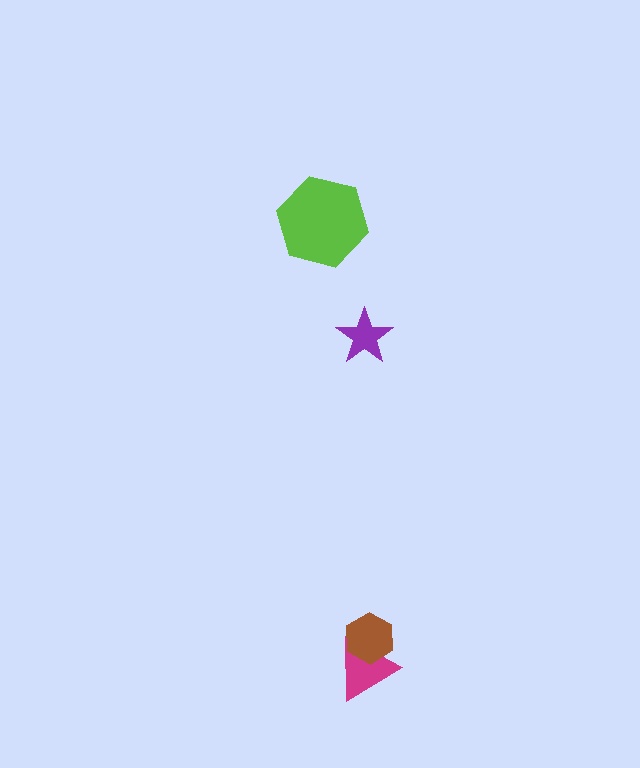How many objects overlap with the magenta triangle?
1 object overlaps with the magenta triangle.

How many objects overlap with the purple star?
0 objects overlap with the purple star.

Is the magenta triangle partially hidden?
Yes, it is partially covered by another shape.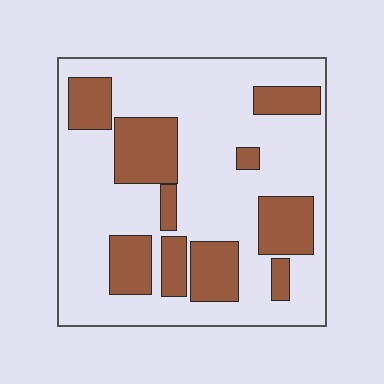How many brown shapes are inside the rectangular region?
10.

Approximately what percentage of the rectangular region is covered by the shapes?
Approximately 30%.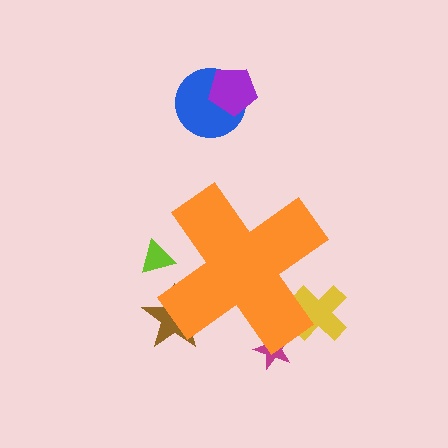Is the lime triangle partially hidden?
Yes, the lime triangle is partially hidden behind the orange cross.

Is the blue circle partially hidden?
No, the blue circle is fully visible.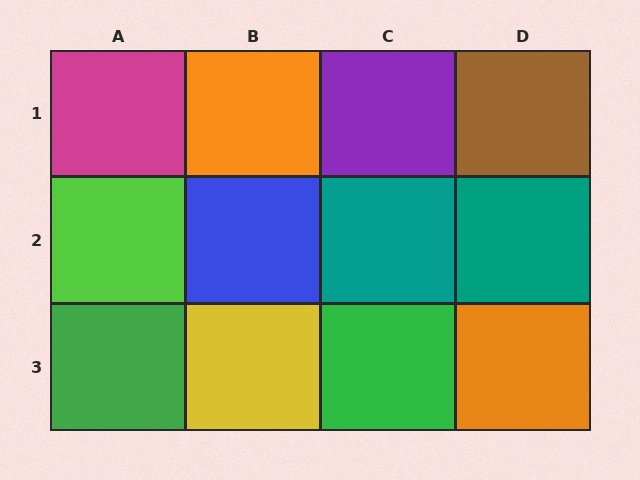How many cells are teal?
2 cells are teal.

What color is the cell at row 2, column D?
Teal.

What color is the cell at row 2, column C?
Teal.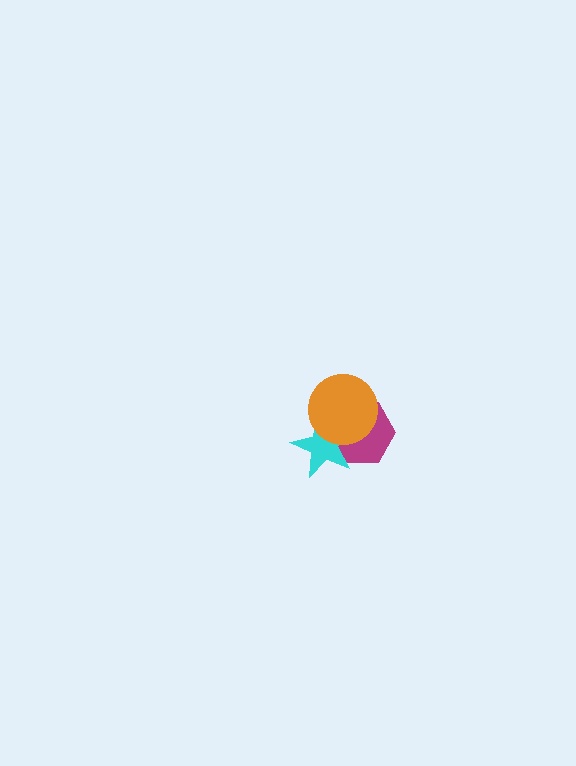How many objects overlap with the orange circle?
2 objects overlap with the orange circle.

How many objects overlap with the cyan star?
2 objects overlap with the cyan star.